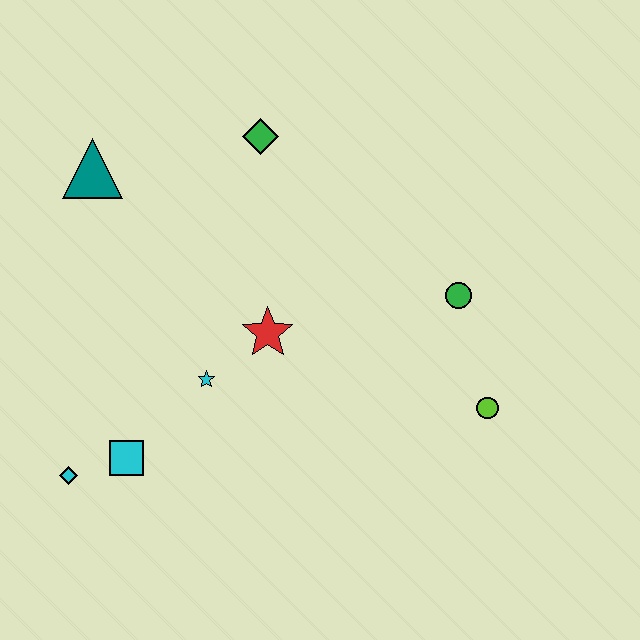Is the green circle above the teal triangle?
No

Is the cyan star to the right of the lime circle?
No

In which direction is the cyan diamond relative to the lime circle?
The cyan diamond is to the left of the lime circle.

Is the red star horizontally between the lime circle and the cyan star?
Yes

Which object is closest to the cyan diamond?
The cyan square is closest to the cyan diamond.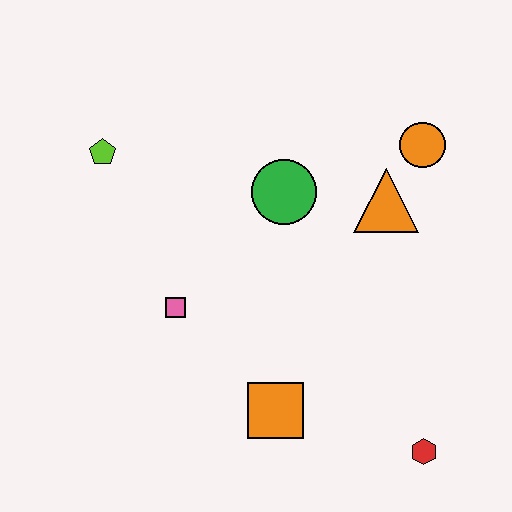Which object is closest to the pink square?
The orange square is closest to the pink square.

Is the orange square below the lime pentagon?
Yes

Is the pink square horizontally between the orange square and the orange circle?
No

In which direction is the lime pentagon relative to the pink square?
The lime pentagon is above the pink square.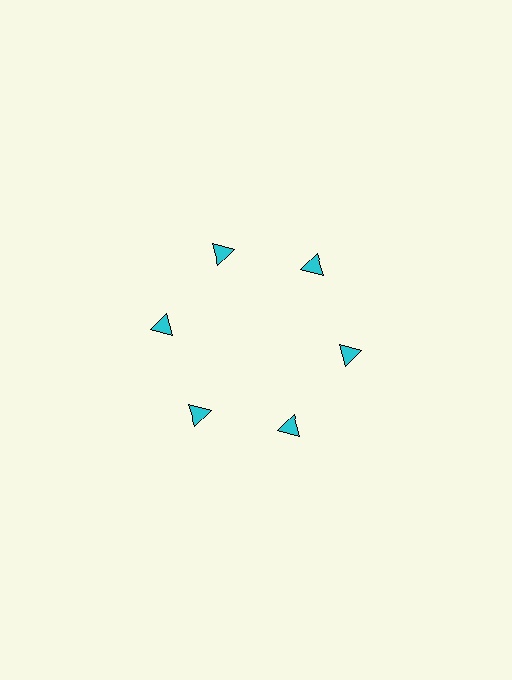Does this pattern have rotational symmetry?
Yes, this pattern has 6-fold rotational symmetry. It looks the same after rotating 60 degrees around the center.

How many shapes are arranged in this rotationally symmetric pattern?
There are 6 shapes, arranged in 6 groups of 1.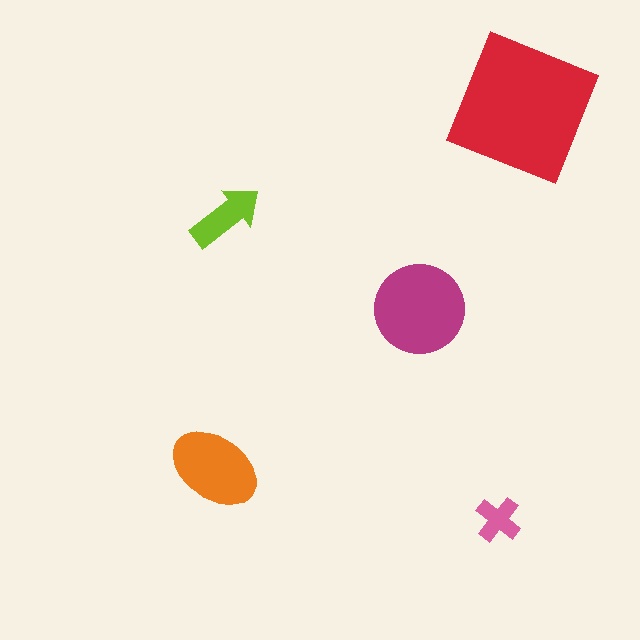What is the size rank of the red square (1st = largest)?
1st.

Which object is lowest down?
The pink cross is bottommost.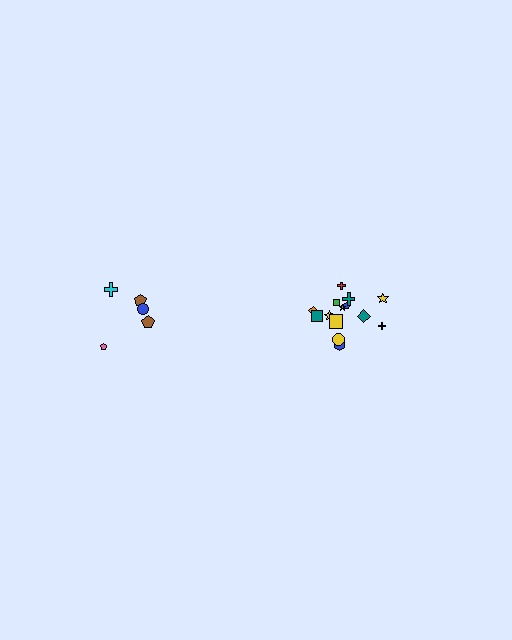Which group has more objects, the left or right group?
The right group.